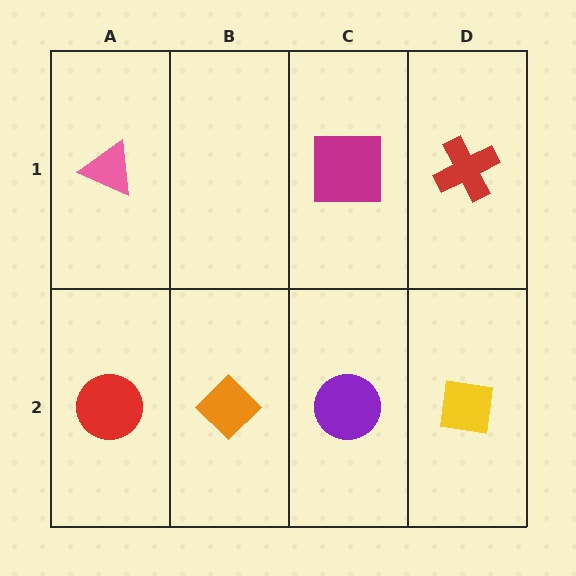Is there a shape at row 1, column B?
No, that cell is empty.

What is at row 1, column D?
A red cross.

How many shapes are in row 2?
4 shapes.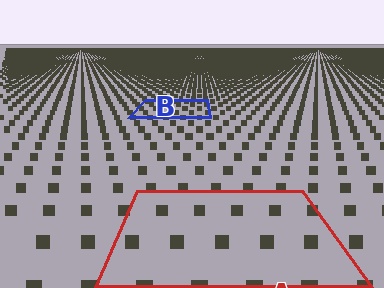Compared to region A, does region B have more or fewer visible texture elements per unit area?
Region B has more texture elements per unit area — they are packed more densely because it is farther away.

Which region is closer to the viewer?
Region A is closer. The texture elements there are larger and more spread out.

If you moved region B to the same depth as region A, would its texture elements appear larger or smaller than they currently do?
They would appear larger. At a closer depth, the same texture elements are projected at a bigger on-screen size.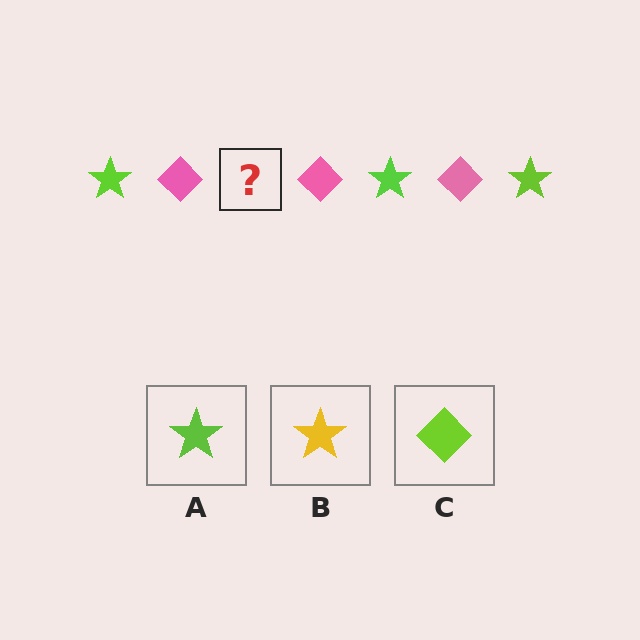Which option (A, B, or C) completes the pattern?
A.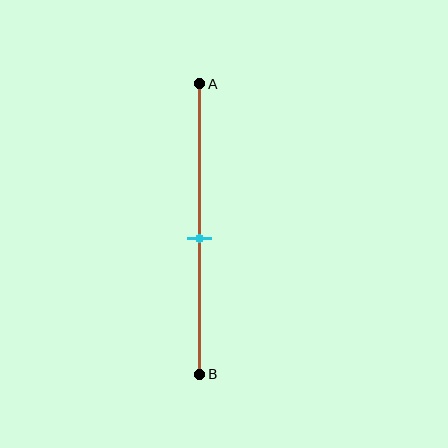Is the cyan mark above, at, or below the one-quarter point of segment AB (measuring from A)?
The cyan mark is below the one-quarter point of segment AB.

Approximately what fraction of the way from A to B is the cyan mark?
The cyan mark is approximately 55% of the way from A to B.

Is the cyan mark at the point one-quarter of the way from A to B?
No, the mark is at about 55% from A, not at the 25% one-quarter point.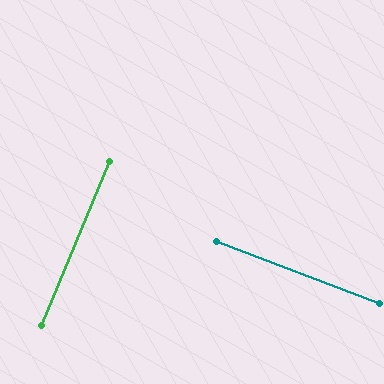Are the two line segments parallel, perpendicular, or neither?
Perpendicular — they meet at approximately 88°.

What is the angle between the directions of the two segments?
Approximately 88 degrees.